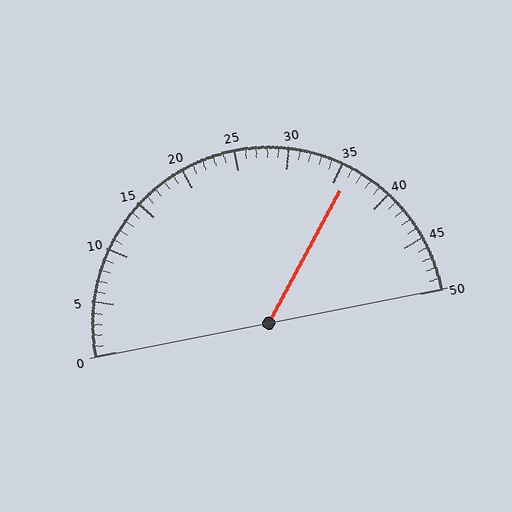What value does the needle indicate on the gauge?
The needle indicates approximately 36.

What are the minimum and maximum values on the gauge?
The gauge ranges from 0 to 50.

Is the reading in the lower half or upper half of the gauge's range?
The reading is in the upper half of the range (0 to 50).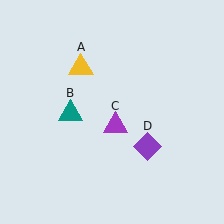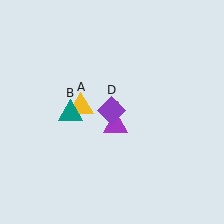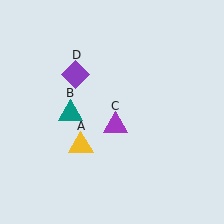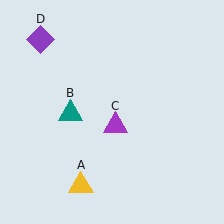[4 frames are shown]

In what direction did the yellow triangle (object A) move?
The yellow triangle (object A) moved down.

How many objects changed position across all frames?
2 objects changed position: yellow triangle (object A), purple diamond (object D).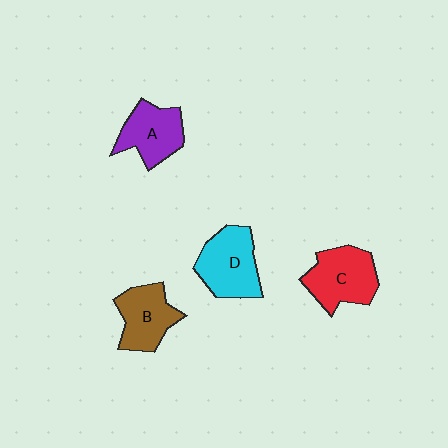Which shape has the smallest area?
Shape A (purple).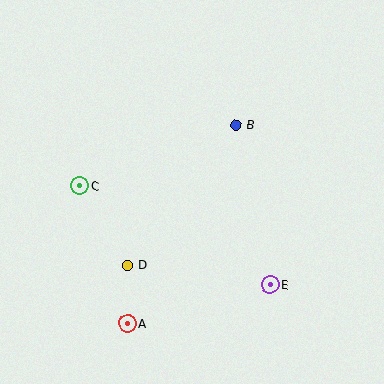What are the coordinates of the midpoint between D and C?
The midpoint between D and C is at (104, 225).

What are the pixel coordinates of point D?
Point D is at (128, 265).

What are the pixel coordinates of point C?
Point C is at (80, 186).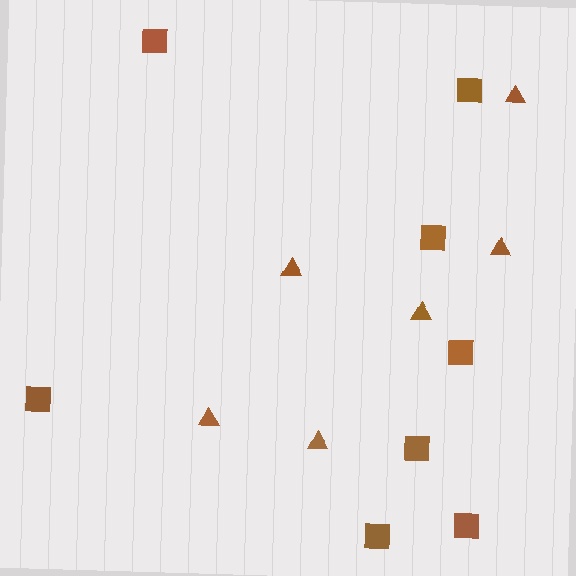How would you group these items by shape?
There are 2 groups: one group of squares (8) and one group of triangles (6).